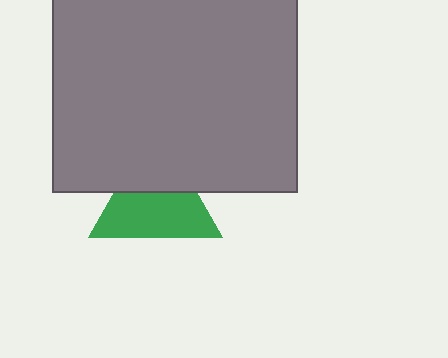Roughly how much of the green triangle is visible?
About half of it is visible (roughly 61%).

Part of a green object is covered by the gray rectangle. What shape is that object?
It is a triangle.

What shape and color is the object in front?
The object in front is a gray rectangle.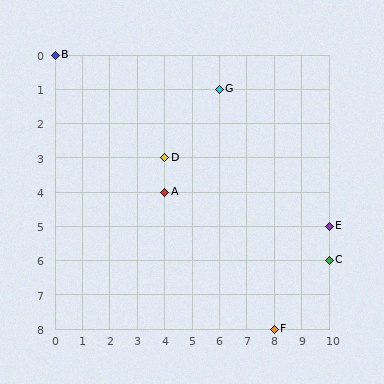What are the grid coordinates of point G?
Point G is at grid coordinates (6, 1).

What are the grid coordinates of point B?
Point B is at grid coordinates (0, 0).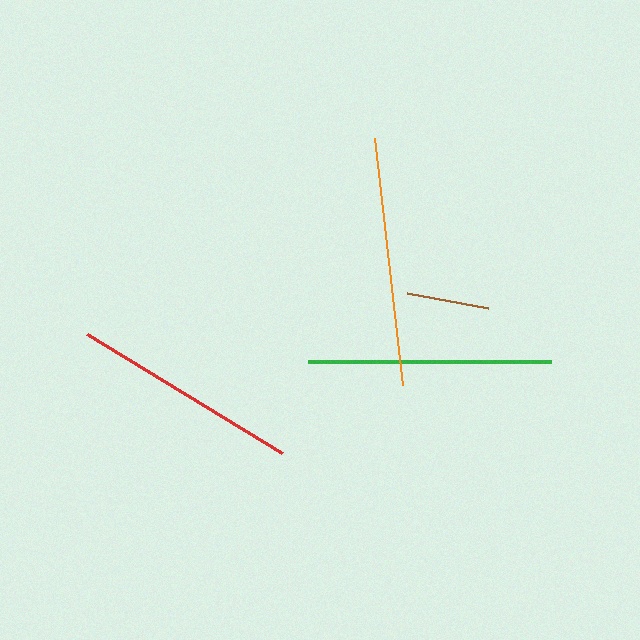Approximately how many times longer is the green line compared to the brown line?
The green line is approximately 3.0 times the length of the brown line.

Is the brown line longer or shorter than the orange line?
The orange line is longer than the brown line.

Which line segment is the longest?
The orange line is the longest at approximately 249 pixels.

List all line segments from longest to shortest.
From longest to shortest: orange, green, red, brown.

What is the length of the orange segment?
The orange segment is approximately 249 pixels long.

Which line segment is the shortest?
The brown line is the shortest at approximately 82 pixels.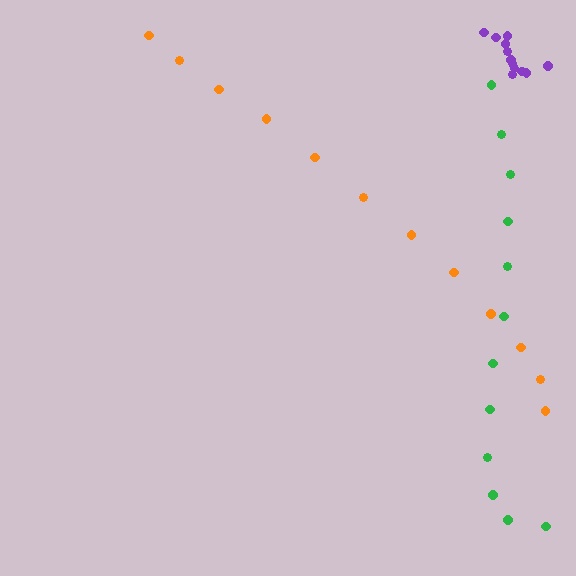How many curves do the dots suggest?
There are 3 distinct paths.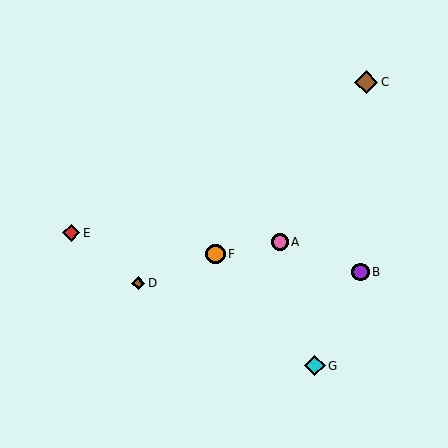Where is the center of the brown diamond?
The center of the brown diamond is at (366, 82).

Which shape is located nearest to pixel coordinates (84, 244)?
The red diamond (labeled E) at (71, 233) is nearest to that location.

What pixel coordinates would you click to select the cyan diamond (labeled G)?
Click at (315, 366) to select the cyan diamond G.